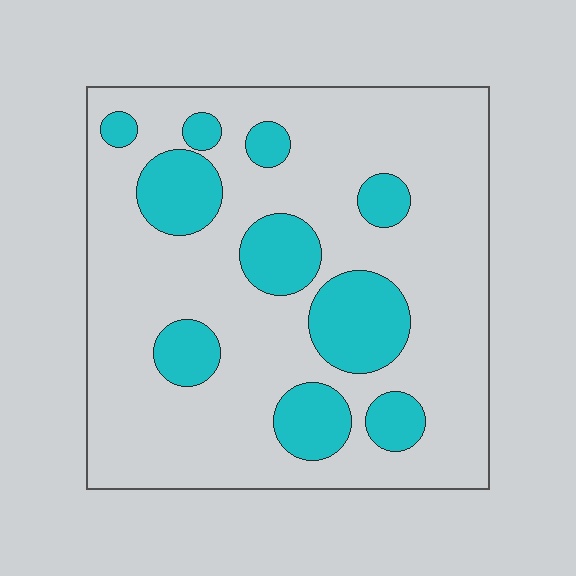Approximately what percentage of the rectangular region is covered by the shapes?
Approximately 25%.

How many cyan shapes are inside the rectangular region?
10.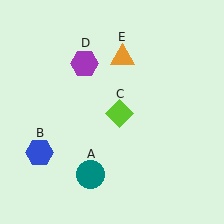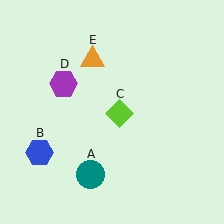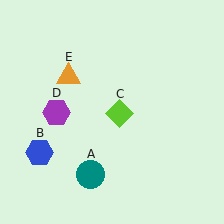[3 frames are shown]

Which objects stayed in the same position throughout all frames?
Teal circle (object A) and blue hexagon (object B) and lime diamond (object C) remained stationary.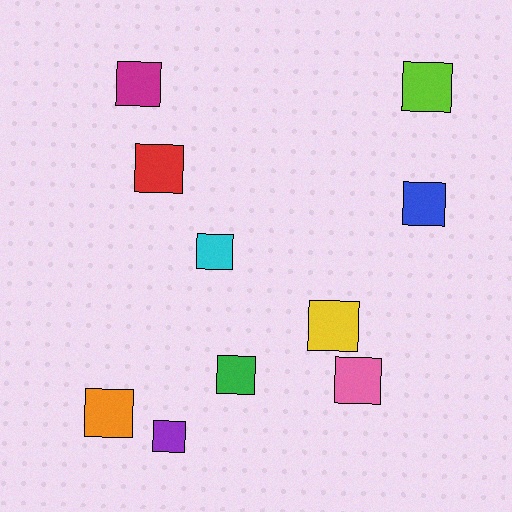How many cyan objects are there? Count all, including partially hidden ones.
There is 1 cyan object.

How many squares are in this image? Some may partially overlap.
There are 10 squares.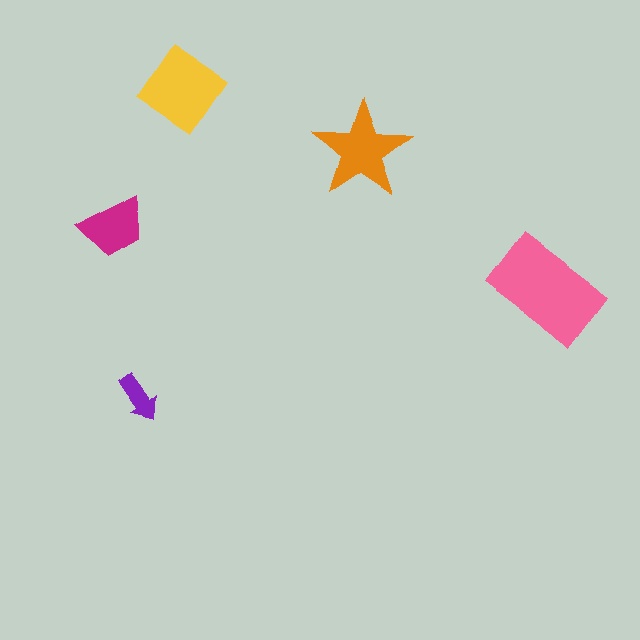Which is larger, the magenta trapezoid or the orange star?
The orange star.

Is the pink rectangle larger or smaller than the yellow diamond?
Larger.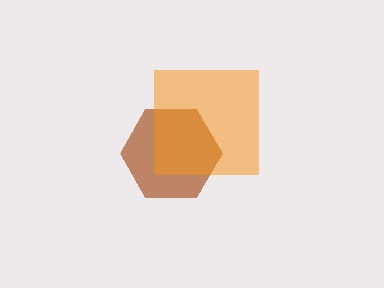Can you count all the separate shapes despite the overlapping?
Yes, there are 2 separate shapes.